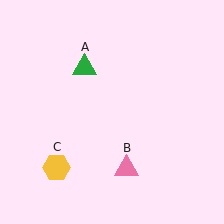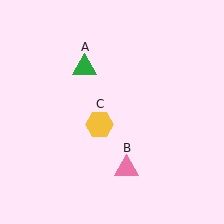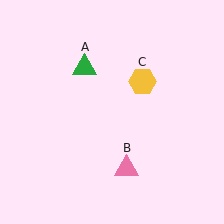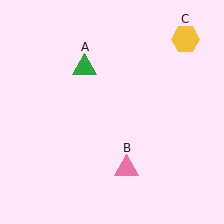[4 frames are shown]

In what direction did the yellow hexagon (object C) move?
The yellow hexagon (object C) moved up and to the right.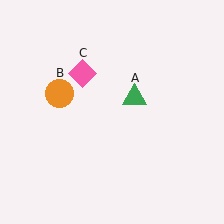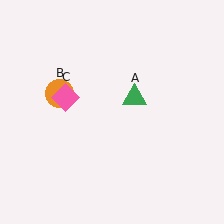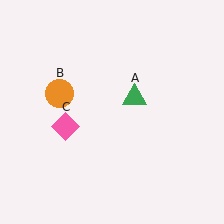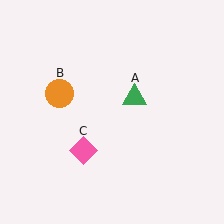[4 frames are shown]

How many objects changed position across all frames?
1 object changed position: pink diamond (object C).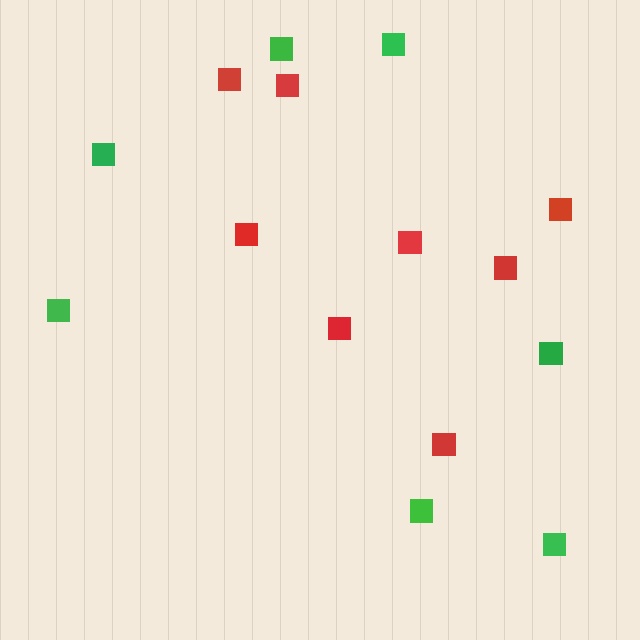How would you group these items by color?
There are 2 groups: one group of red squares (8) and one group of green squares (7).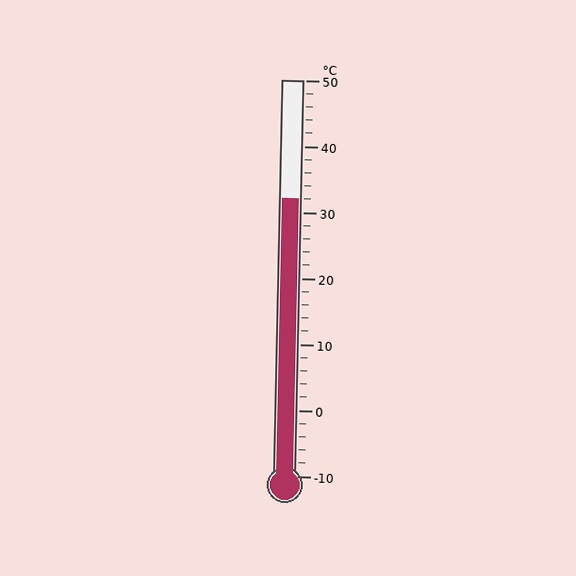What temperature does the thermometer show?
The thermometer shows approximately 32°C.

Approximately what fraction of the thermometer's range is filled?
The thermometer is filled to approximately 70% of its range.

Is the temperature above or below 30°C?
The temperature is above 30°C.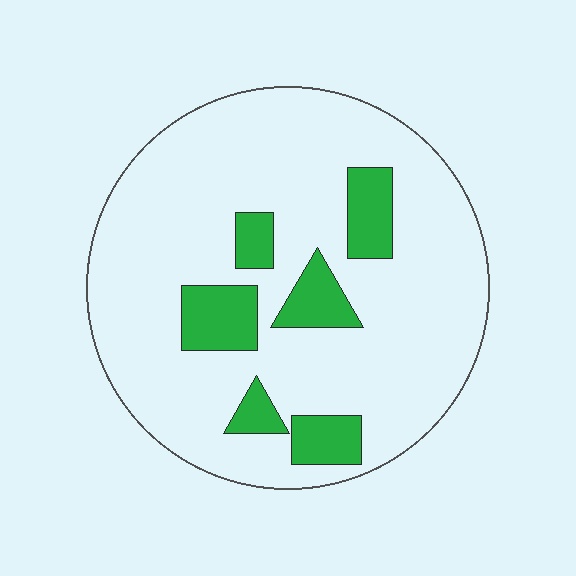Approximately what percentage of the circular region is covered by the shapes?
Approximately 15%.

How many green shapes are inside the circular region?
6.